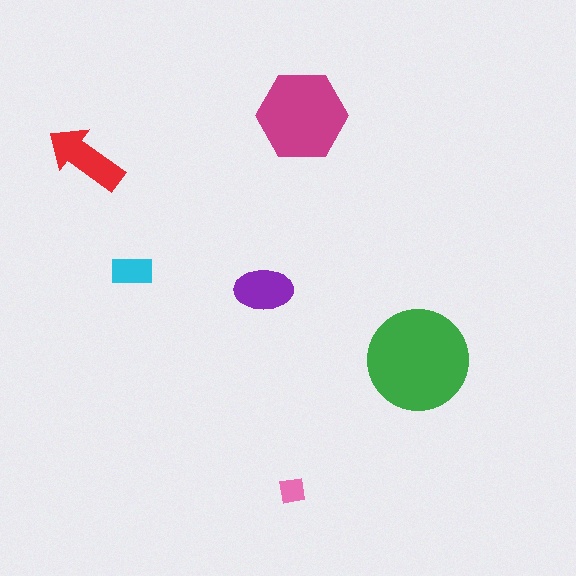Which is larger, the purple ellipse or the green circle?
The green circle.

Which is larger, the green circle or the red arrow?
The green circle.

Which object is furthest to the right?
The green circle is rightmost.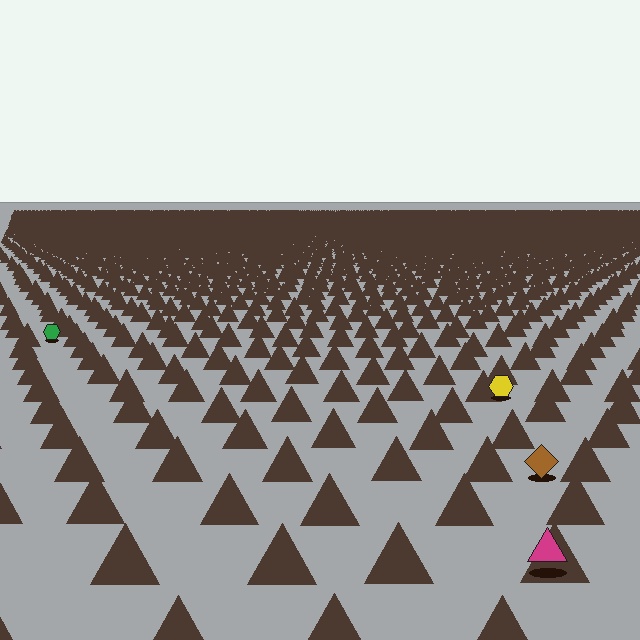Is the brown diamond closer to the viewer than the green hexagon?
Yes. The brown diamond is closer — you can tell from the texture gradient: the ground texture is coarser near it.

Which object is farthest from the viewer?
The green hexagon is farthest from the viewer. It appears smaller and the ground texture around it is denser.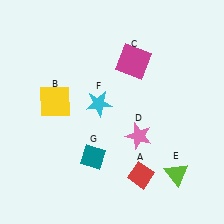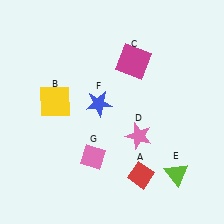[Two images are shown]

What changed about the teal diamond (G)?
In Image 1, G is teal. In Image 2, it changed to pink.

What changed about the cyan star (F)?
In Image 1, F is cyan. In Image 2, it changed to blue.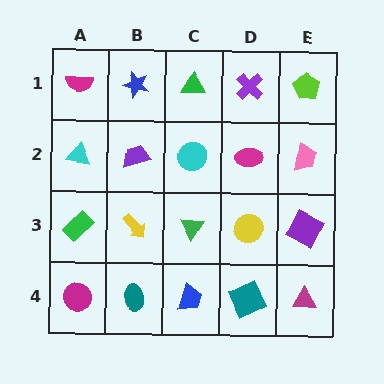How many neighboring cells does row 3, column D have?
4.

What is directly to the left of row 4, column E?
A teal square.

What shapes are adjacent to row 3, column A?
A cyan triangle (row 2, column A), a magenta circle (row 4, column A), a yellow arrow (row 3, column B).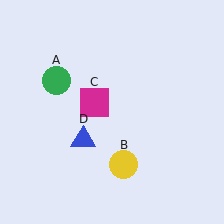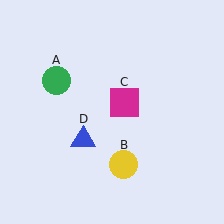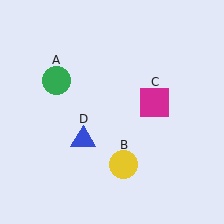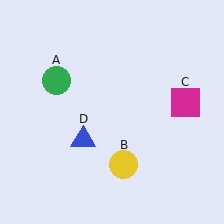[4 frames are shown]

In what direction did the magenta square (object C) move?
The magenta square (object C) moved right.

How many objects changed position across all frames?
1 object changed position: magenta square (object C).